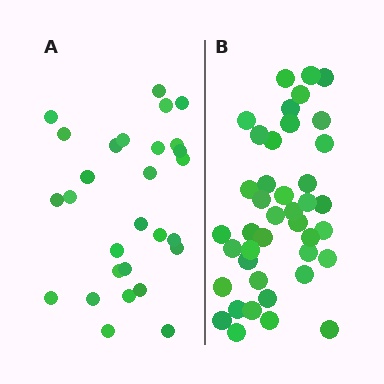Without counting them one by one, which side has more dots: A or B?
Region B (the right region) has more dots.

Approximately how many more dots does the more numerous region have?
Region B has approximately 15 more dots than region A.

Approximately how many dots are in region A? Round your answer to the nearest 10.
About 30 dots. (The exact count is 28, which rounds to 30.)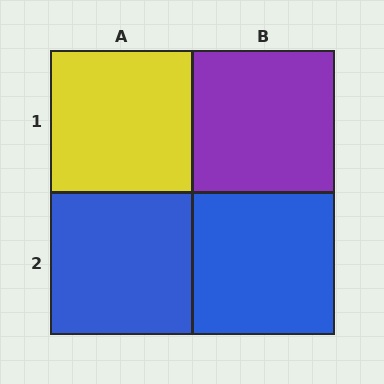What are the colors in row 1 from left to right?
Yellow, purple.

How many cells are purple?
1 cell is purple.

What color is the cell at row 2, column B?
Blue.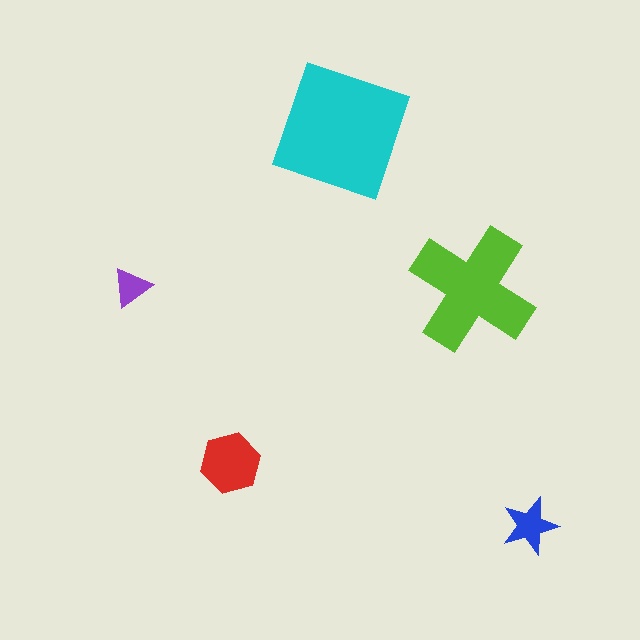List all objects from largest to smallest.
The cyan square, the lime cross, the red hexagon, the blue star, the purple triangle.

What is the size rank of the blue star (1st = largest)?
4th.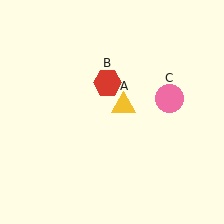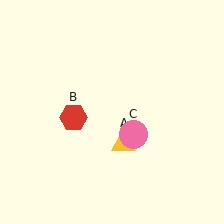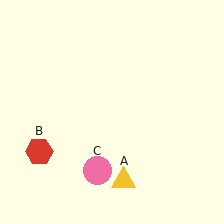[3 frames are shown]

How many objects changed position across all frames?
3 objects changed position: yellow triangle (object A), red hexagon (object B), pink circle (object C).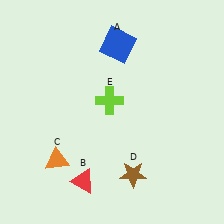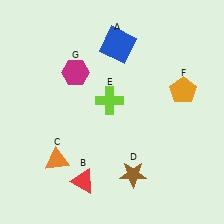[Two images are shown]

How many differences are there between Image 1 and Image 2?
There are 2 differences between the two images.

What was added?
An orange pentagon (F), a magenta hexagon (G) were added in Image 2.